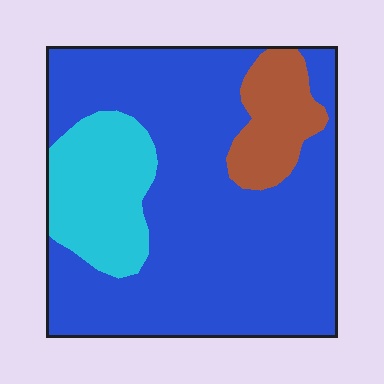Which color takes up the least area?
Brown, at roughly 10%.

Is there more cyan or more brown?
Cyan.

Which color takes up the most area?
Blue, at roughly 70%.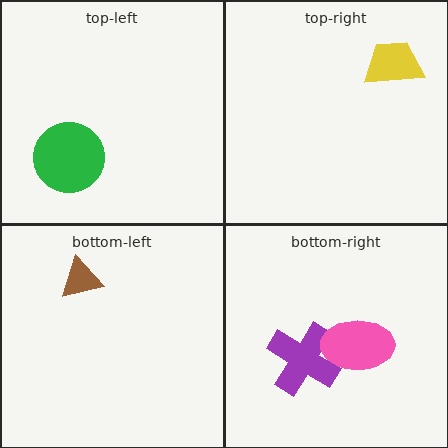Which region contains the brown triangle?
The bottom-left region.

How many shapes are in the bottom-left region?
1.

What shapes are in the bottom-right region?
The purple cross, the pink ellipse.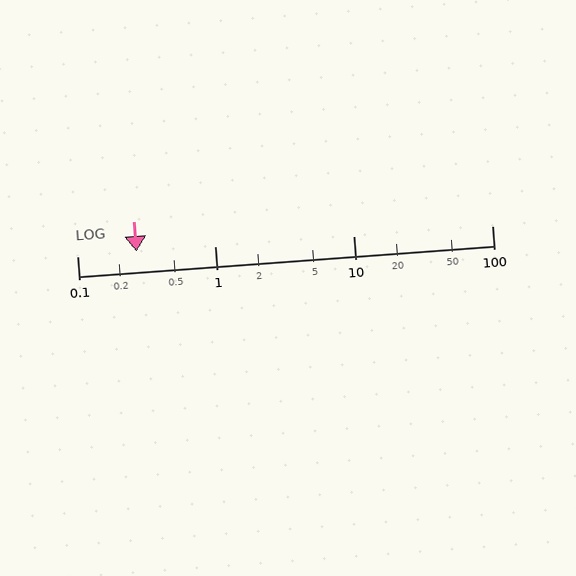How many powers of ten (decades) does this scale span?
The scale spans 3 decades, from 0.1 to 100.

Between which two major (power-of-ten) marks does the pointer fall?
The pointer is between 0.1 and 1.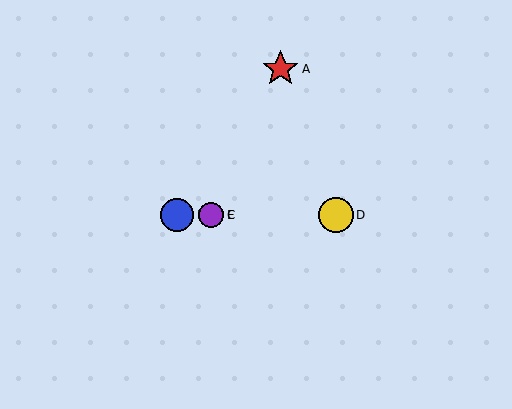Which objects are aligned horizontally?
Objects B, C, D, E are aligned horizontally.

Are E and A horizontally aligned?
No, E is at y≈215 and A is at y≈69.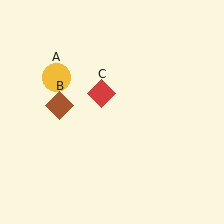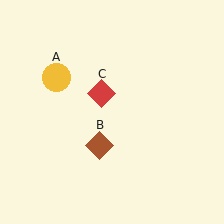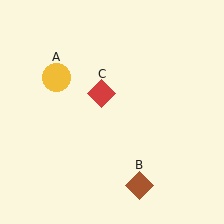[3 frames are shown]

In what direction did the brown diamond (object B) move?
The brown diamond (object B) moved down and to the right.